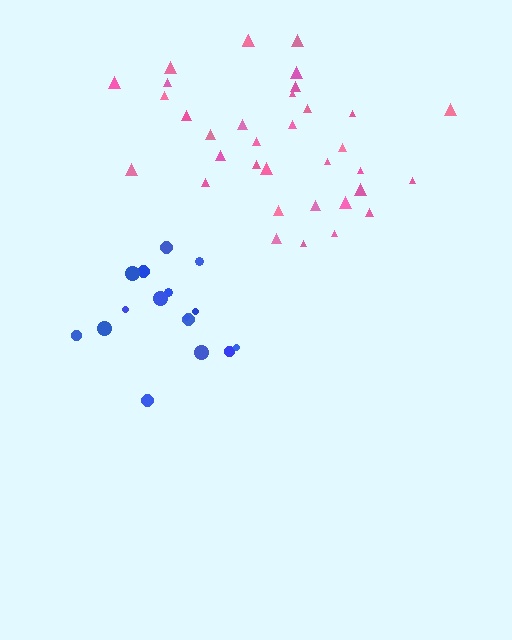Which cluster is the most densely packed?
Blue.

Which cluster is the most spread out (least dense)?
Pink.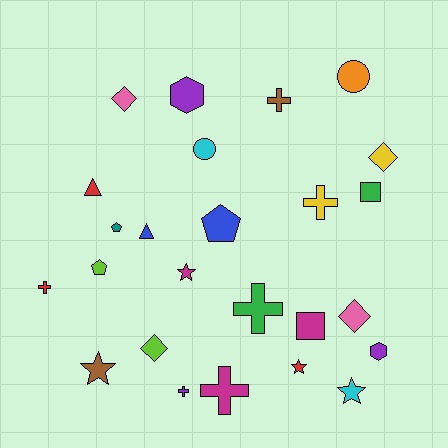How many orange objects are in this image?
There is 1 orange object.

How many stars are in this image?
There are 4 stars.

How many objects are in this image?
There are 25 objects.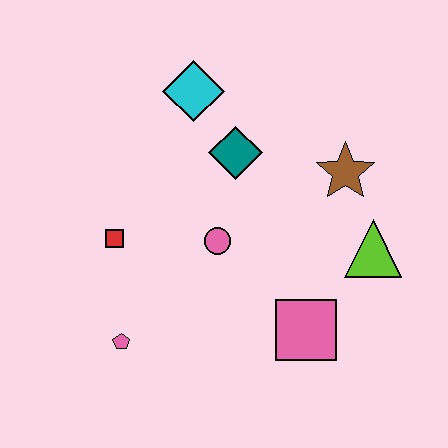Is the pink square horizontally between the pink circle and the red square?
No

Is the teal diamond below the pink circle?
No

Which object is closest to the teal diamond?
The cyan diamond is closest to the teal diamond.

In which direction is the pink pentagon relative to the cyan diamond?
The pink pentagon is below the cyan diamond.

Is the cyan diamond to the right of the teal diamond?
No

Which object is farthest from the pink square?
The cyan diamond is farthest from the pink square.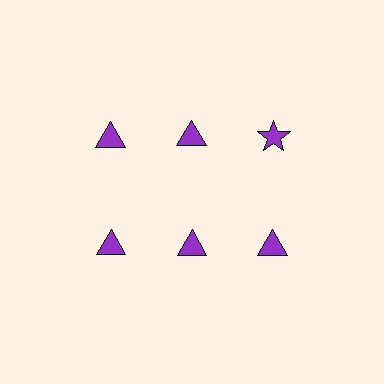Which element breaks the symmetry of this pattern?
The purple star in the top row, center column breaks the symmetry. All other shapes are purple triangles.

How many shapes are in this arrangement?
There are 6 shapes arranged in a grid pattern.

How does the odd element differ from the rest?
It has a different shape: star instead of triangle.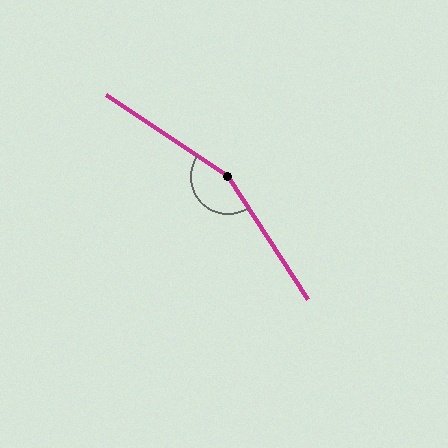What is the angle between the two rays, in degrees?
Approximately 157 degrees.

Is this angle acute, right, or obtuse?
It is obtuse.